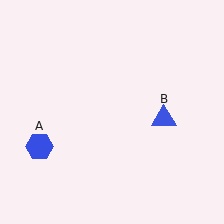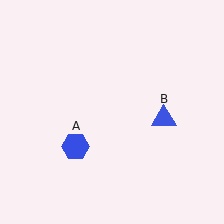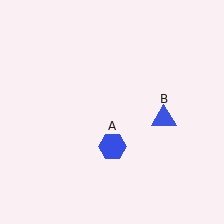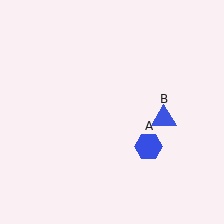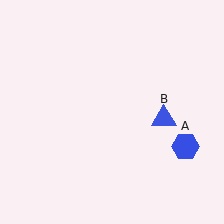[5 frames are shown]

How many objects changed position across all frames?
1 object changed position: blue hexagon (object A).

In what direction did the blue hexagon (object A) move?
The blue hexagon (object A) moved right.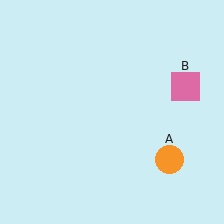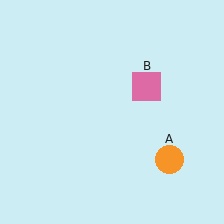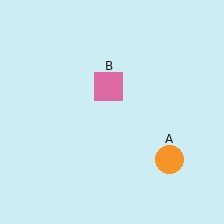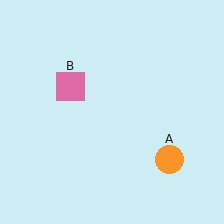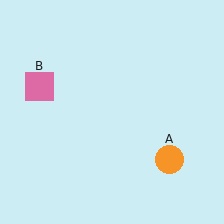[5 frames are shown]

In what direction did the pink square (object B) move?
The pink square (object B) moved left.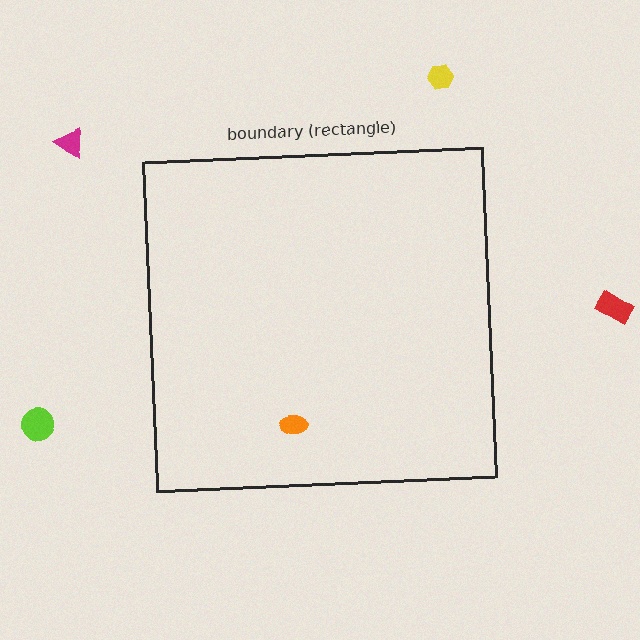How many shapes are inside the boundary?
1 inside, 4 outside.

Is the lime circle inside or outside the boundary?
Outside.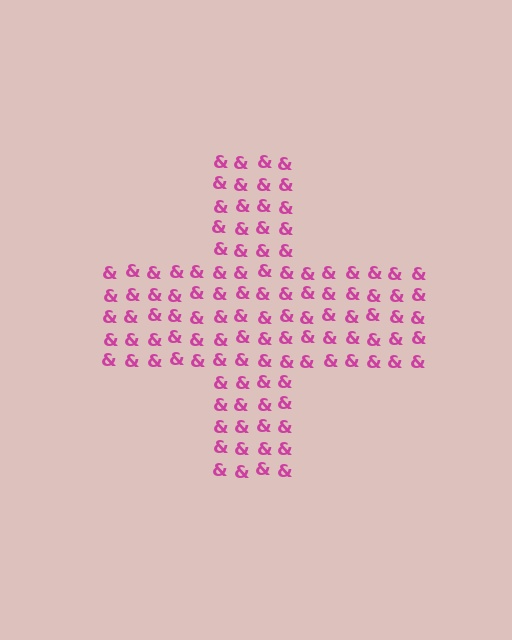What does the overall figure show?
The overall figure shows a cross.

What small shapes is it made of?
It is made of small ampersands.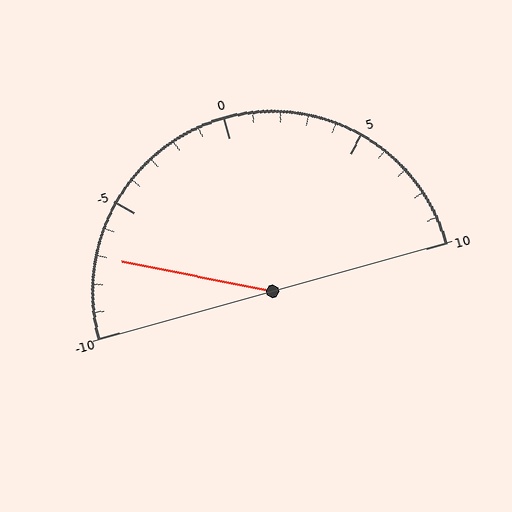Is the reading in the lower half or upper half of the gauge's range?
The reading is in the lower half of the range (-10 to 10).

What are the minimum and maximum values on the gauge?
The gauge ranges from -10 to 10.